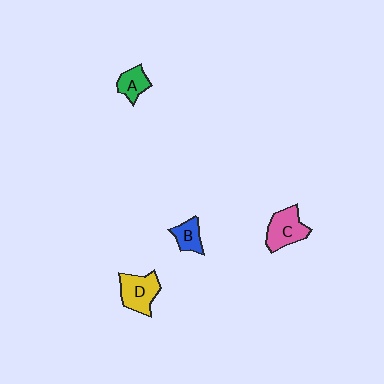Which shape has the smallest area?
Shape B (blue).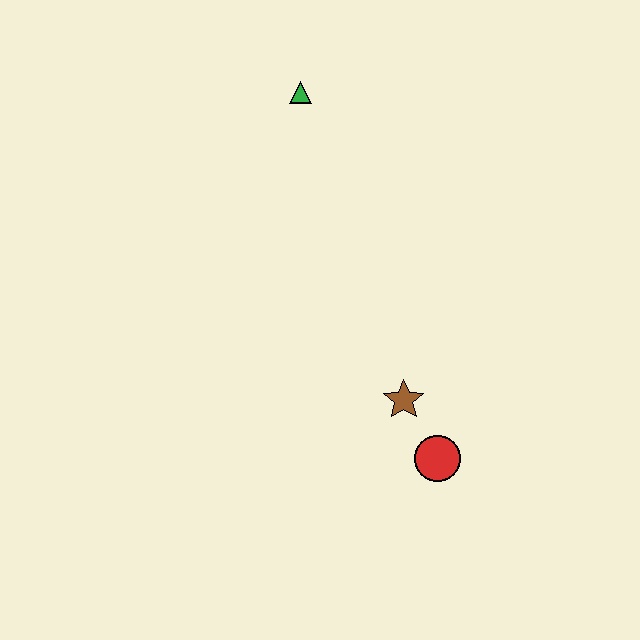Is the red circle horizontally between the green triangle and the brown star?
No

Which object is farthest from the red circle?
The green triangle is farthest from the red circle.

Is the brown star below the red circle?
No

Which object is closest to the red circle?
The brown star is closest to the red circle.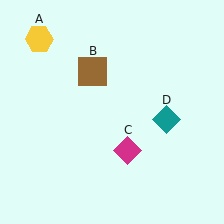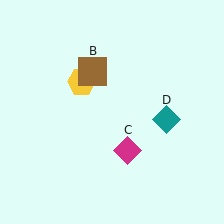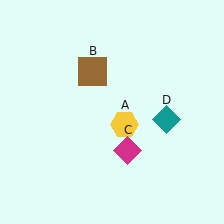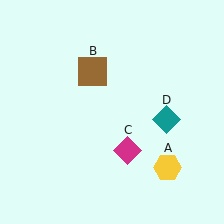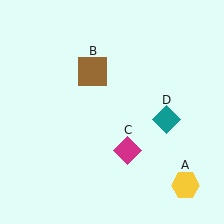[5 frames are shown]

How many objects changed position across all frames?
1 object changed position: yellow hexagon (object A).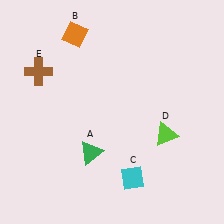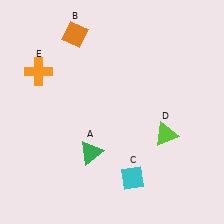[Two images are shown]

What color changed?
The cross (E) changed from brown in Image 1 to orange in Image 2.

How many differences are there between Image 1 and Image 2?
There is 1 difference between the two images.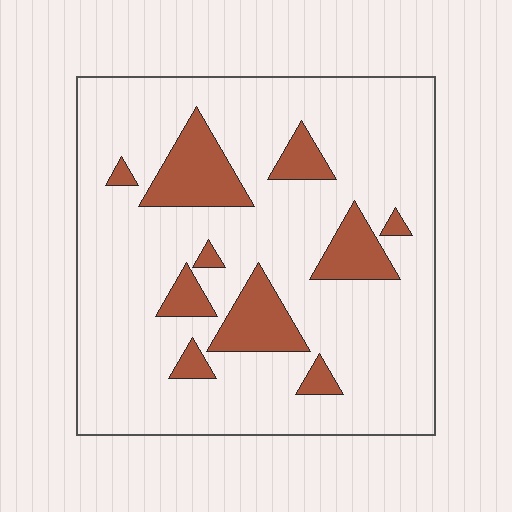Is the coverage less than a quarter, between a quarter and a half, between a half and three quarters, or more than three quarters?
Less than a quarter.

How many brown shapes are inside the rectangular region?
10.